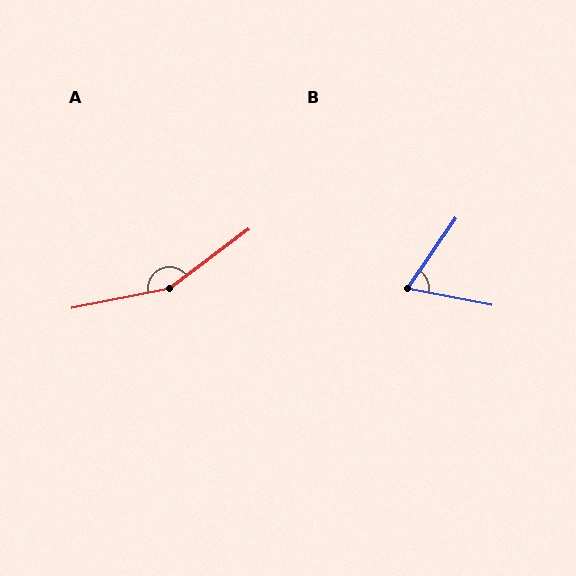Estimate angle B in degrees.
Approximately 67 degrees.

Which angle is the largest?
A, at approximately 154 degrees.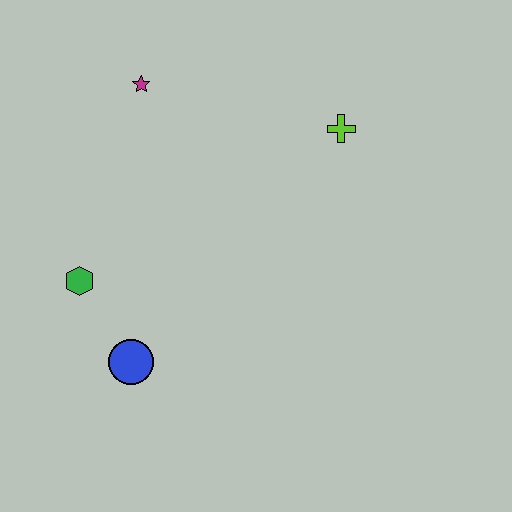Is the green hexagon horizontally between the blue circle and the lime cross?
No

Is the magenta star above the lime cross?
Yes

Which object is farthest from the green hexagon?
The lime cross is farthest from the green hexagon.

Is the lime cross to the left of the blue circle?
No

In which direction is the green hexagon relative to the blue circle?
The green hexagon is above the blue circle.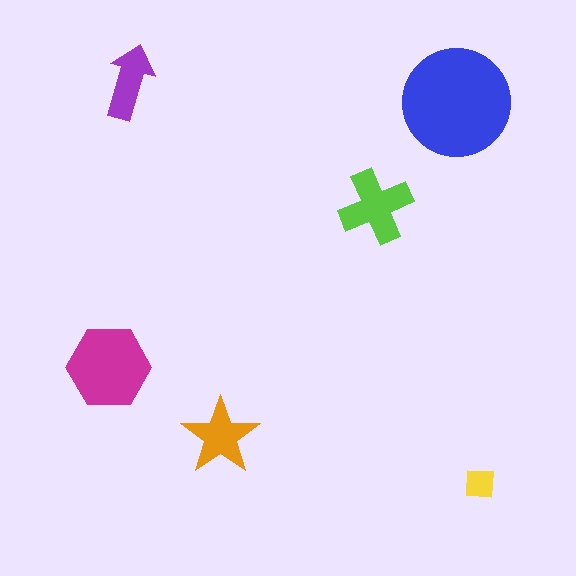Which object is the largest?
The blue circle.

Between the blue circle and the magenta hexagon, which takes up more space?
The blue circle.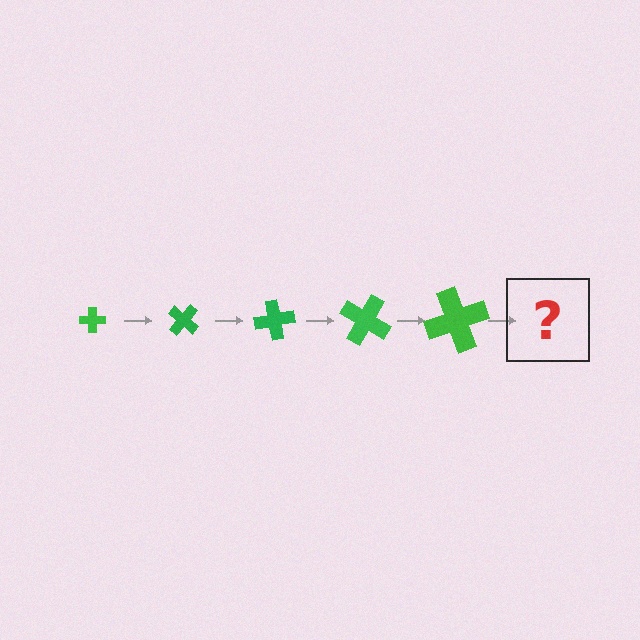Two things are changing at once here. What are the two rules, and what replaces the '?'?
The two rules are that the cross grows larger each step and it rotates 40 degrees each step. The '?' should be a cross, larger than the previous one and rotated 200 degrees from the start.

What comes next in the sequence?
The next element should be a cross, larger than the previous one and rotated 200 degrees from the start.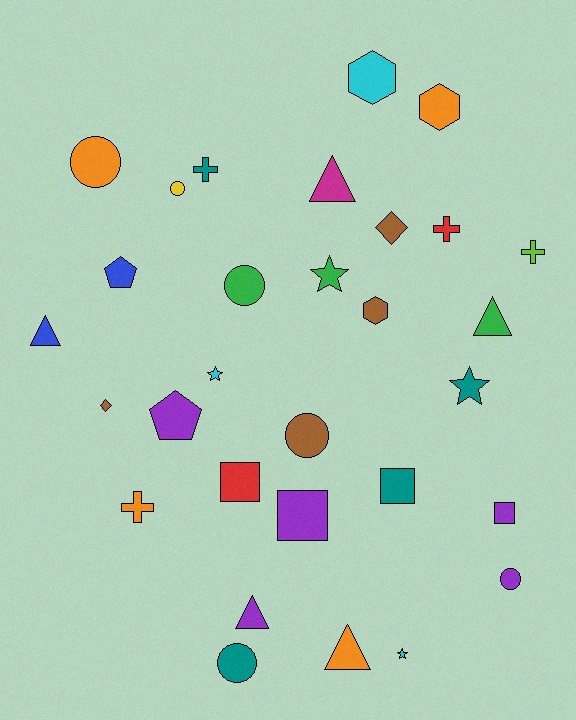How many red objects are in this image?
There are 2 red objects.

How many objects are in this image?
There are 30 objects.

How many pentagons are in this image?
There are 2 pentagons.